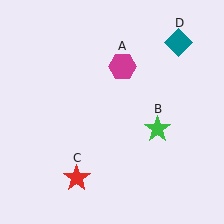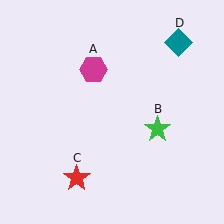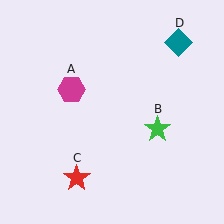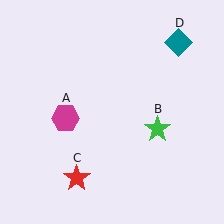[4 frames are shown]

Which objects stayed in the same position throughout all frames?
Green star (object B) and red star (object C) and teal diamond (object D) remained stationary.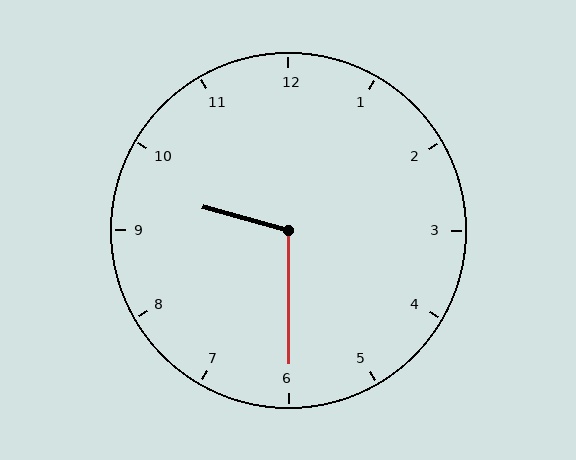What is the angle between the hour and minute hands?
Approximately 105 degrees.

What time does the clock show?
9:30.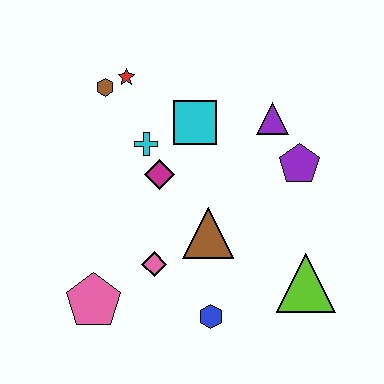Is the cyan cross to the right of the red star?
Yes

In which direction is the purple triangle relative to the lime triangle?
The purple triangle is above the lime triangle.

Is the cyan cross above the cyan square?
No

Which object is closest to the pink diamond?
The brown triangle is closest to the pink diamond.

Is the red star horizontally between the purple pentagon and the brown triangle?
No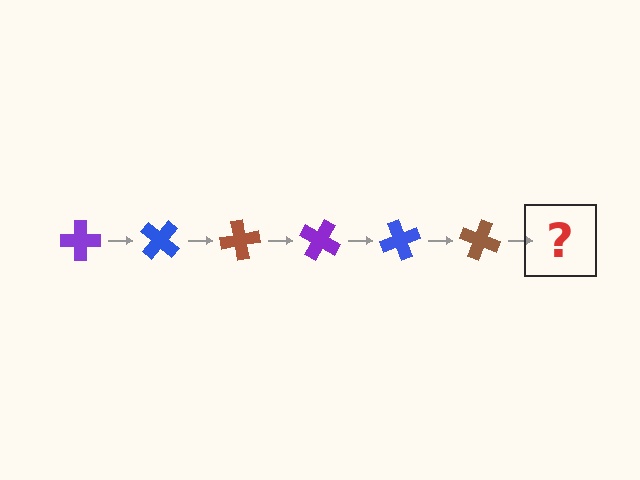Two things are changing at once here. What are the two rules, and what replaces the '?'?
The two rules are that it rotates 40 degrees each step and the color cycles through purple, blue, and brown. The '?' should be a purple cross, rotated 240 degrees from the start.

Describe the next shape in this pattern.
It should be a purple cross, rotated 240 degrees from the start.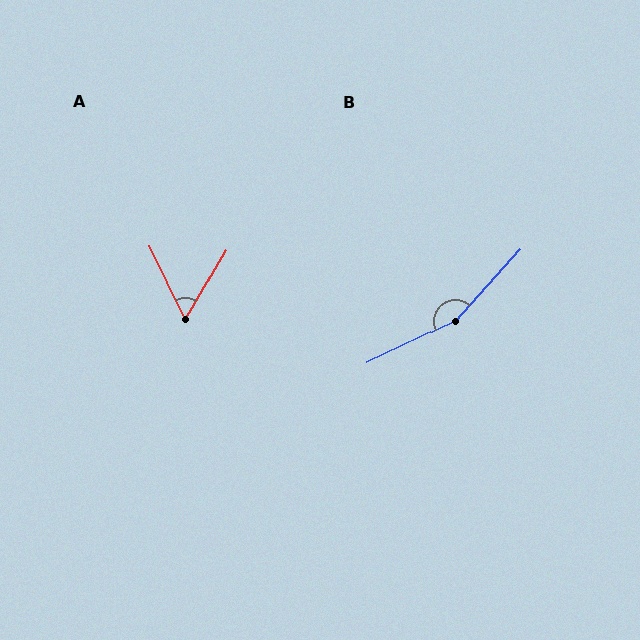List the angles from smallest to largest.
A (56°), B (158°).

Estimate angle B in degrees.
Approximately 158 degrees.